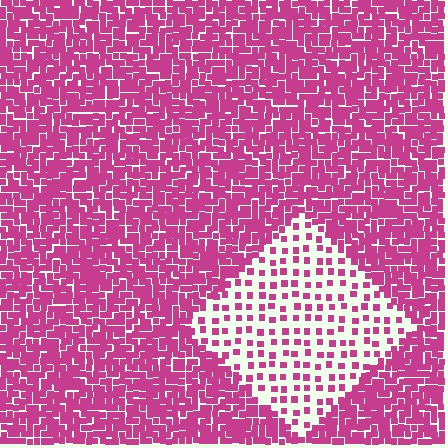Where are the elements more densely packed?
The elements are more densely packed outside the diamond boundary.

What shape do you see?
I see a diamond.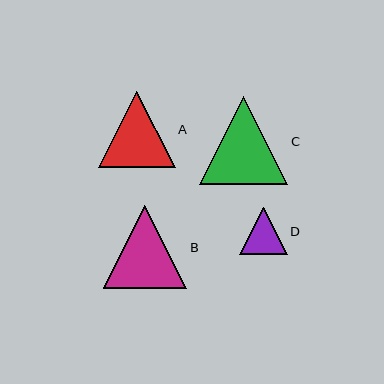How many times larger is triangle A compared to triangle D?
Triangle A is approximately 1.6 times the size of triangle D.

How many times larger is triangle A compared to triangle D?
Triangle A is approximately 1.6 times the size of triangle D.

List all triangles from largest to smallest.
From largest to smallest: C, B, A, D.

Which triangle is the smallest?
Triangle D is the smallest with a size of approximately 48 pixels.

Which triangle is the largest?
Triangle C is the largest with a size of approximately 88 pixels.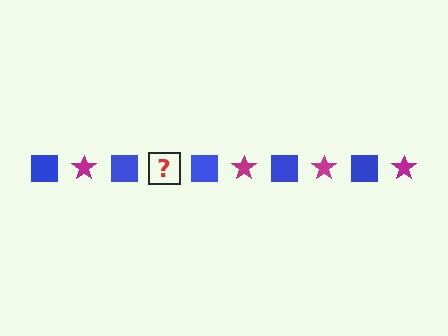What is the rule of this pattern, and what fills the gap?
The rule is that the pattern alternates between blue square and magenta star. The gap should be filled with a magenta star.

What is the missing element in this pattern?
The missing element is a magenta star.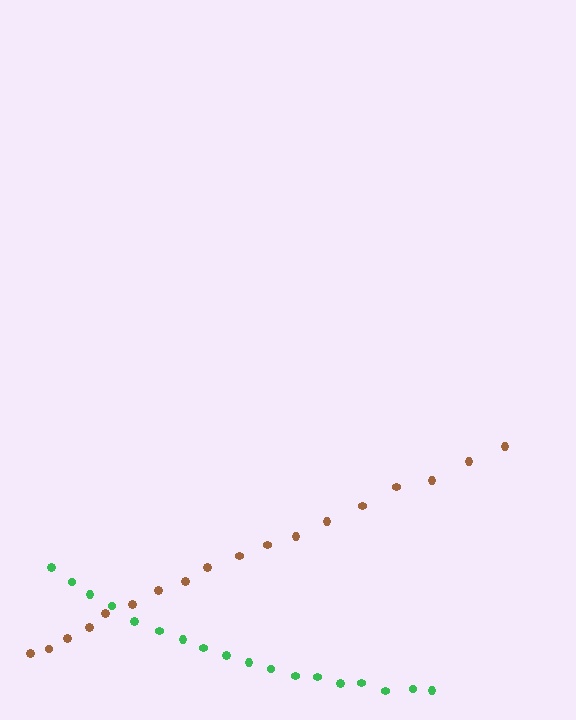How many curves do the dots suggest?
There are 2 distinct paths.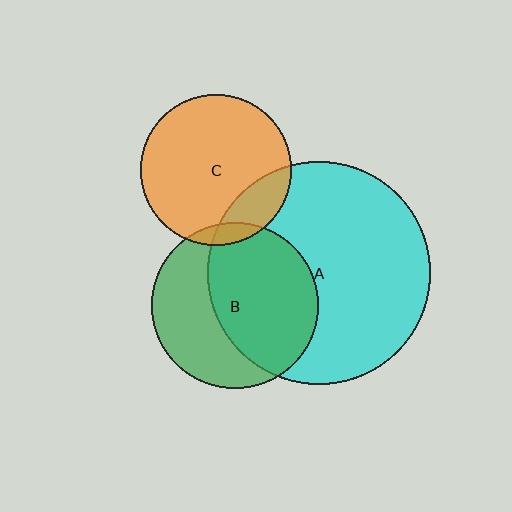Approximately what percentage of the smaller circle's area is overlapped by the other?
Approximately 20%.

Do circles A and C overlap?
Yes.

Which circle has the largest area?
Circle A (cyan).